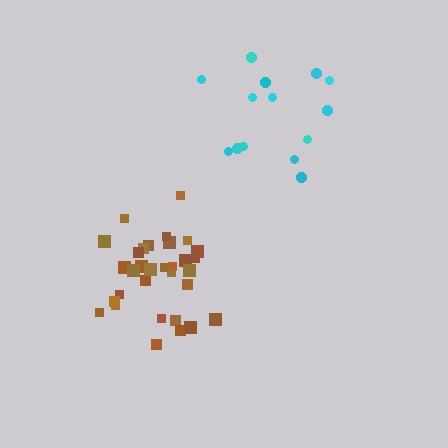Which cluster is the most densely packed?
Brown.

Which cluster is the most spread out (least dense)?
Cyan.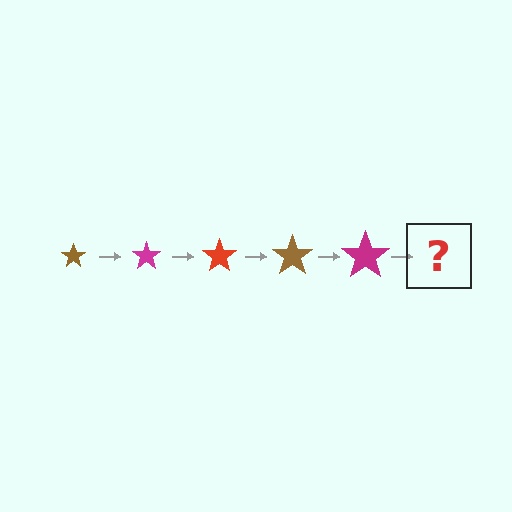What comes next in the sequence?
The next element should be a red star, larger than the previous one.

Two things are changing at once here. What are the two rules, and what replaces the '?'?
The two rules are that the star grows larger each step and the color cycles through brown, magenta, and red. The '?' should be a red star, larger than the previous one.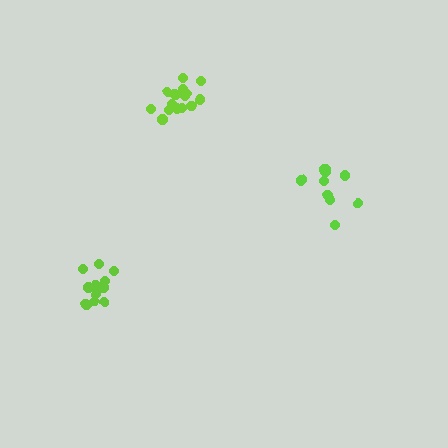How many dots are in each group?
Group 1: 16 dots, Group 2: 12 dots, Group 3: 10 dots (38 total).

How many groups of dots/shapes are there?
There are 3 groups.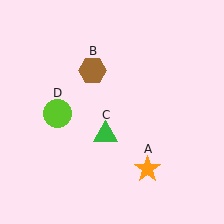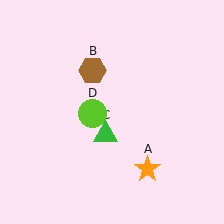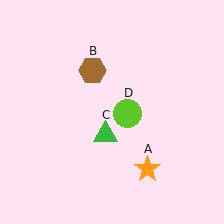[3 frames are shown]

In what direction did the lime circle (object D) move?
The lime circle (object D) moved right.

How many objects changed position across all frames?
1 object changed position: lime circle (object D).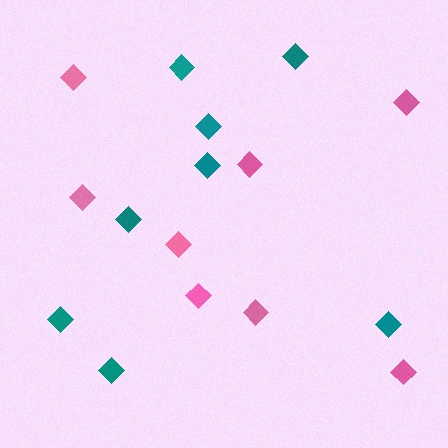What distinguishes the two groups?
There are 2 groups: one group of pink diamonds (8) and one group of teal diamonds (8).